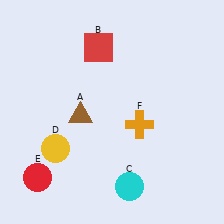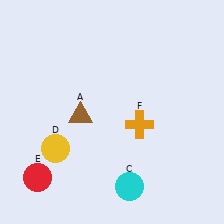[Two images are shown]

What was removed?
The red square (B) was removed in Image 2.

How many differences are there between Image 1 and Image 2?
There is 1 difference between the two images.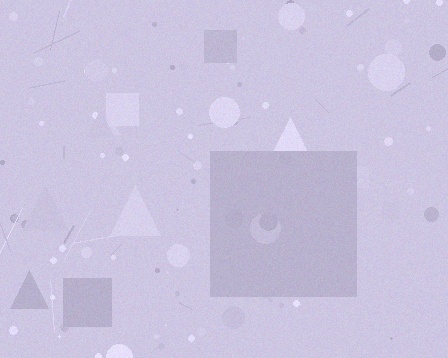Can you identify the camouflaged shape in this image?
The camouflaged shape is a square.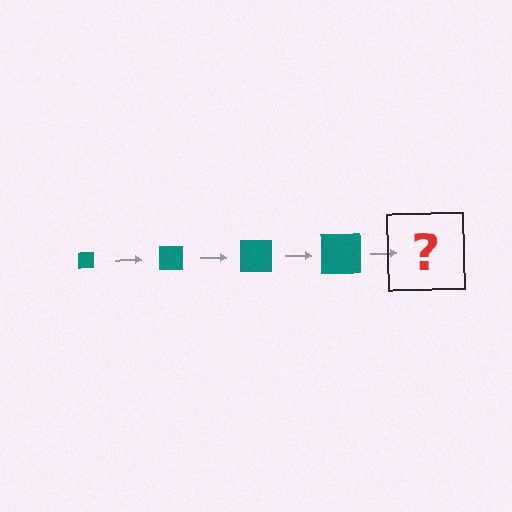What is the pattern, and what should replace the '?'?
The pattern is that the square gets progressively larger each step. The '?' should be a teal square, larger than the previous one.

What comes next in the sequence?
The next element should be a teal square, larger than the previous one.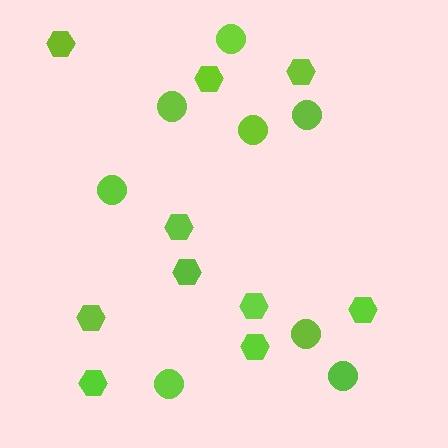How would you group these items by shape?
There are 2 groups: one group of circles (8) and one group of hexagons (10).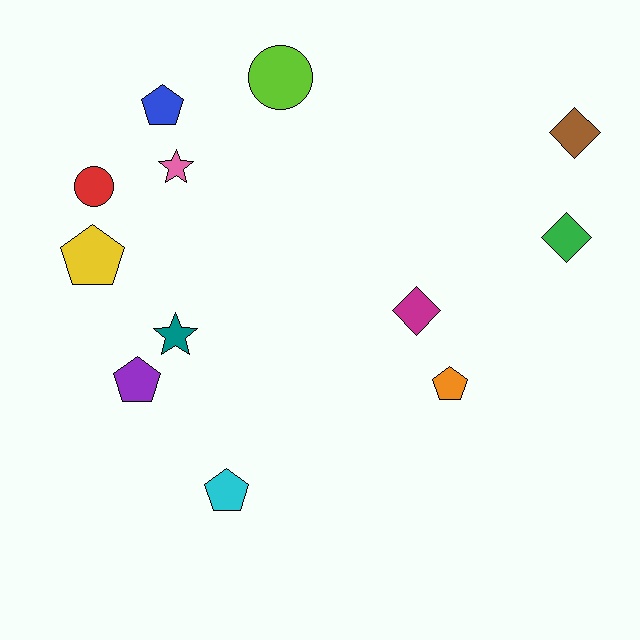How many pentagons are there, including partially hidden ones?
There are 5 pentagons.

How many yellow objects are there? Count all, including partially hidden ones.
There is 1 yellow object.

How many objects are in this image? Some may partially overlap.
There are 12 objects.